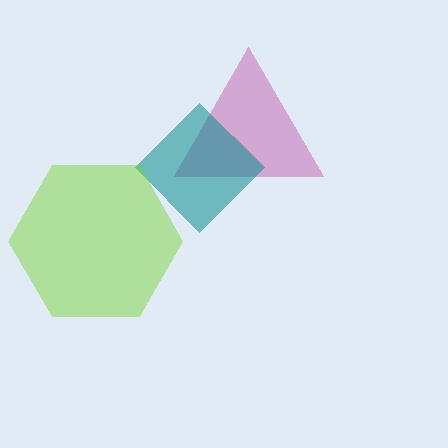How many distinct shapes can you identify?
There are 3 distinct shapes: a magenta triangle, a teal diamond, a lime hexagon.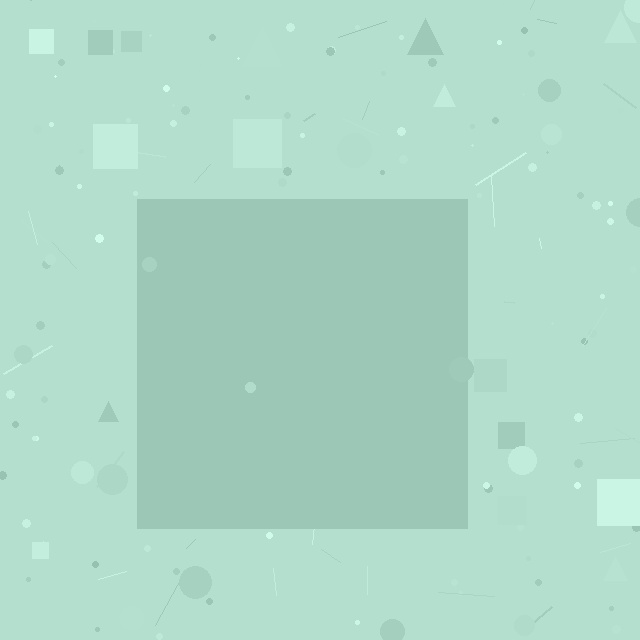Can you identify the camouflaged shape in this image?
The camouflaged shape is a square.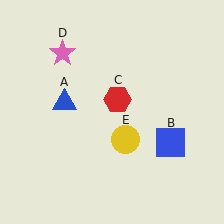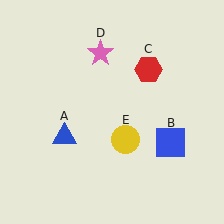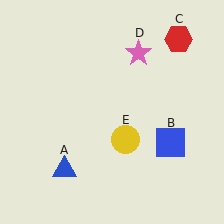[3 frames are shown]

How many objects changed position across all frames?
3 objects changed position: blue triangle (object A), red hexagon (object C), pink star (object D).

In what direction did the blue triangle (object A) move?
The blue triangle (object A) moved down.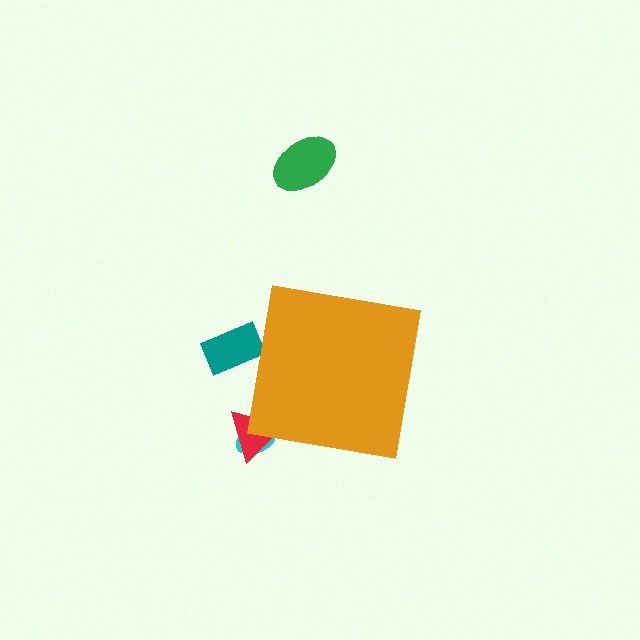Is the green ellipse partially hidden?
No, the green ellipse is fully visible.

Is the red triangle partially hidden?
Yes, the red triangle is partially hidden behind the orange square.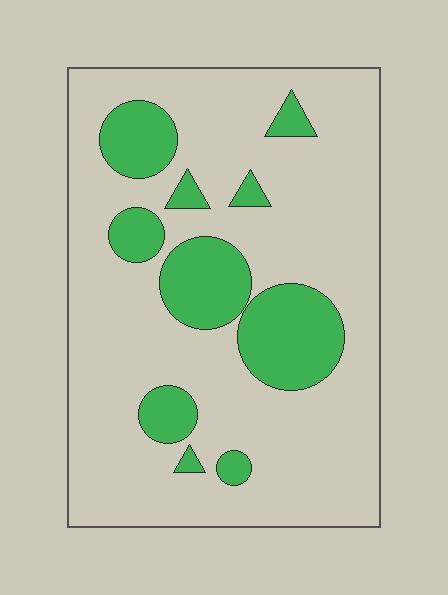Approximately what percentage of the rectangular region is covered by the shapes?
Approximately 20%.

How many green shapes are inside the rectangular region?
10.